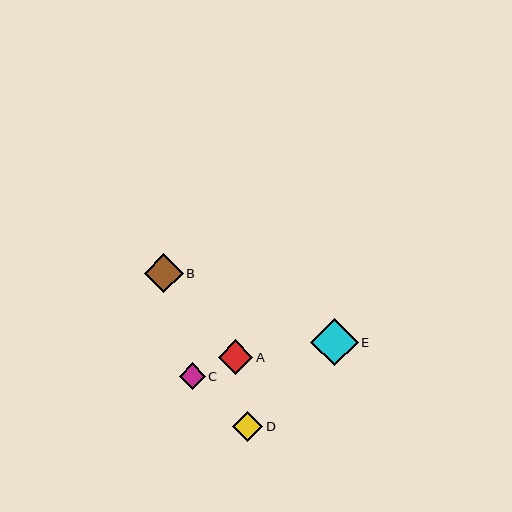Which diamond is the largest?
Diamond E is the largest with a size of approximately 47 pixels.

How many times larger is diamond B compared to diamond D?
Diamond B is approximately 1.3 times the size of diamond D.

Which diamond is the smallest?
Diamond C is the smallest with a size of approximately 26 pixels.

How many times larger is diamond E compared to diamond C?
Diamond E is approximately 1.8 times the size of diamond C.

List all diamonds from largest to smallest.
From largest to smallest: E, B, A, D, C.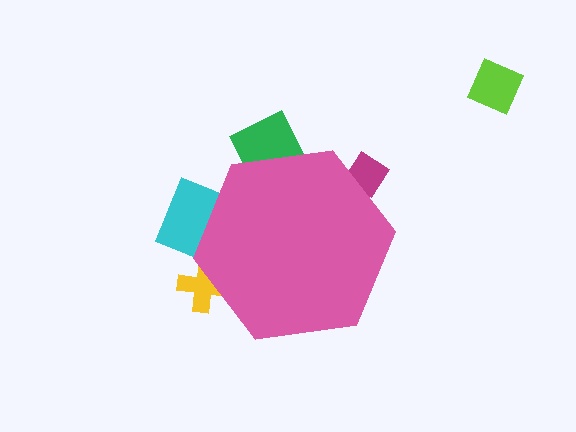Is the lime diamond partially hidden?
No, the lime diamond is fully visible.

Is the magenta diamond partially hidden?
Yes, the magenta diamond is partially hidden behind the pink hexagon.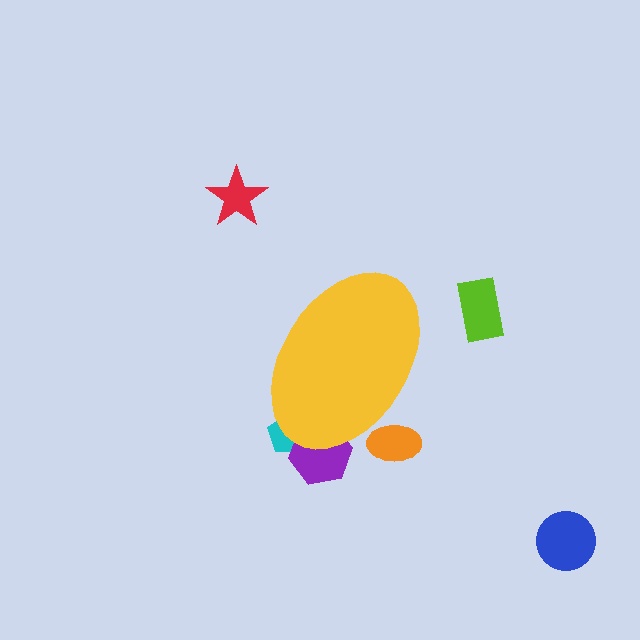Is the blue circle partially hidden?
No, the blue circle is fully visible.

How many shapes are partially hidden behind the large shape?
3 shapes are partially hidden.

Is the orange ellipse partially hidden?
Yes, the orange ellipse is partially hidden behind the yellow ellipse.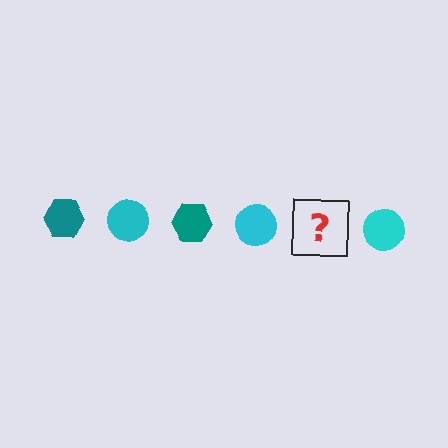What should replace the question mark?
The question mark should be replaced with a teal hexagon.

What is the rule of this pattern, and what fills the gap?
The rule is that the pattern alternates between teal hexagon and cyan circle. The gap should be filled with a teal hexagon.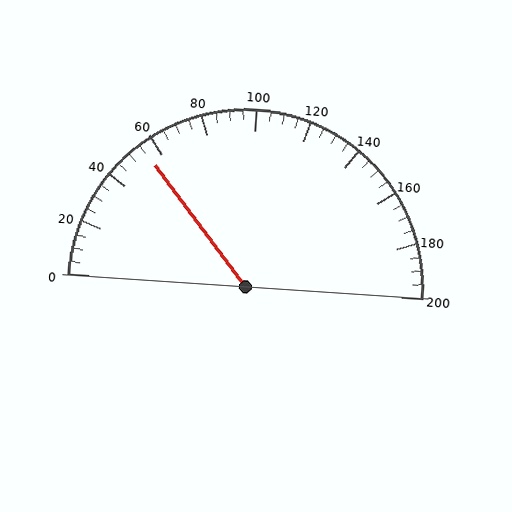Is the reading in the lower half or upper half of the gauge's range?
The reading is in the lower half of the range (0 to 200).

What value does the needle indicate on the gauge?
The needle indicates approximately 55.